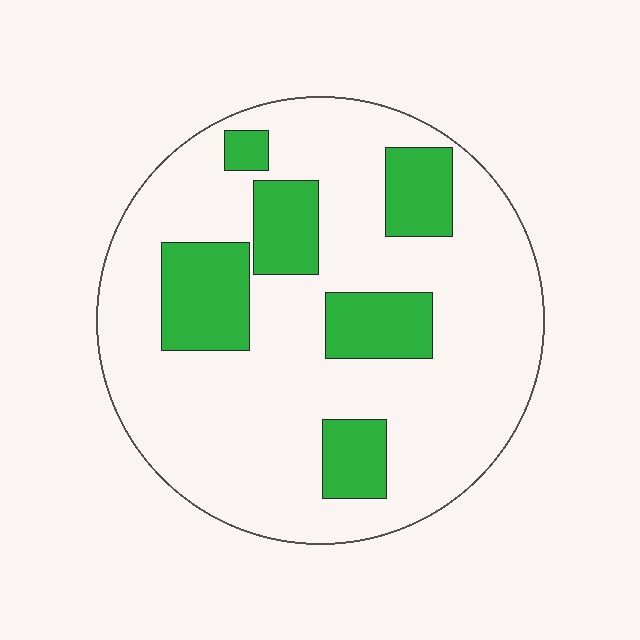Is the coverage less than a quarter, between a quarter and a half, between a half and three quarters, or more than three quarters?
Less than a quarter.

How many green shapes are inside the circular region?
6.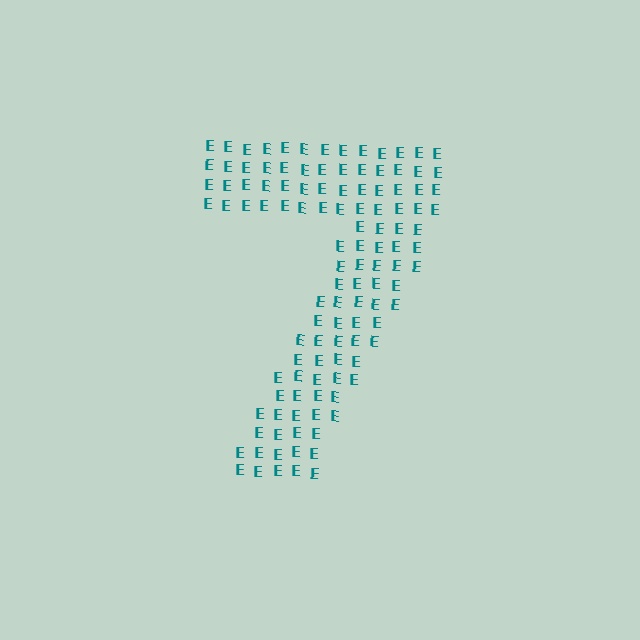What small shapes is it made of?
It is made of small letter E's.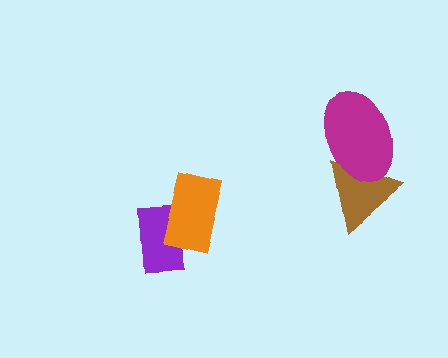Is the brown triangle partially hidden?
Yes, it is partially covered by another shape.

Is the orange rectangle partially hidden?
No, no other shape covers it.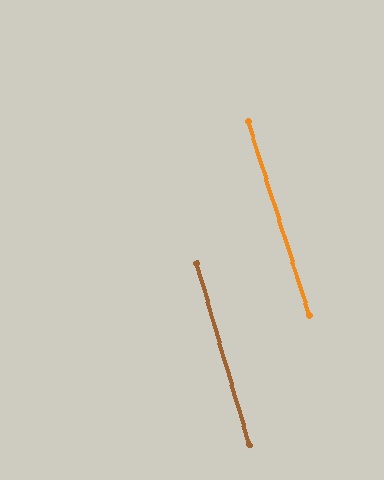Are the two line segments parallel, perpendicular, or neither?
Parallel — their directions differ by only 1.6°.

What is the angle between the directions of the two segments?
Approximately 2 degrees.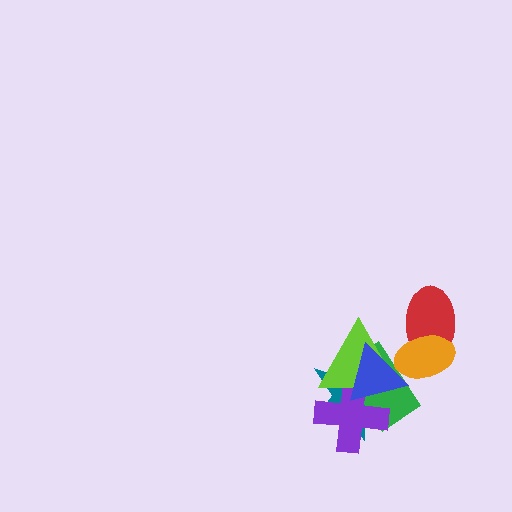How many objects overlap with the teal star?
4 objects overlap with the teal star.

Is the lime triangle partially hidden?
Yes, it is partially covered by another shape.